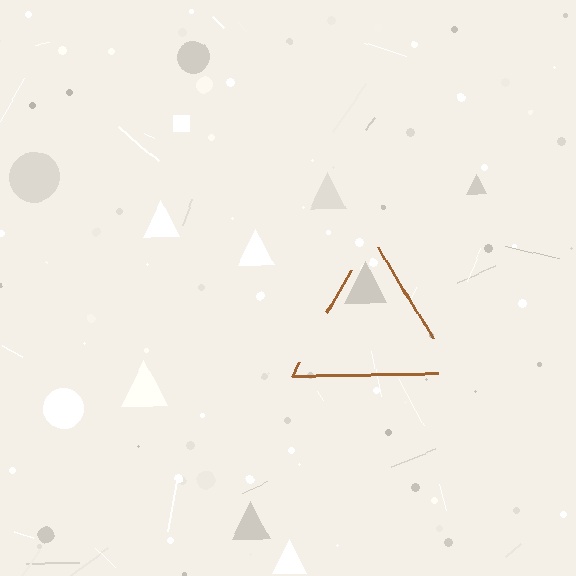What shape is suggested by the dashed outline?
The dashed outline suggests a triangle.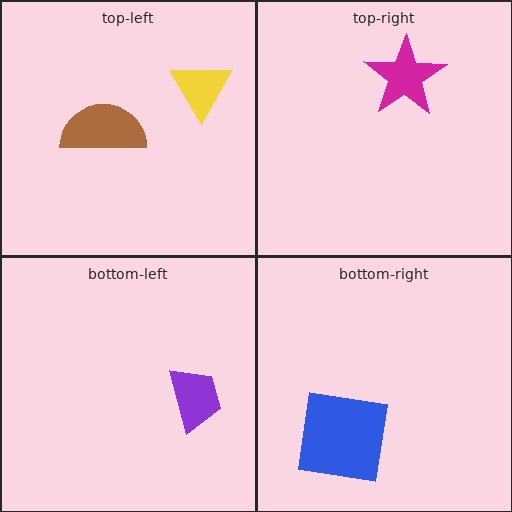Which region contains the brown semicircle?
The top-left region.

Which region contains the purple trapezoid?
The bottom-left region.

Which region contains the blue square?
The bottom-right region.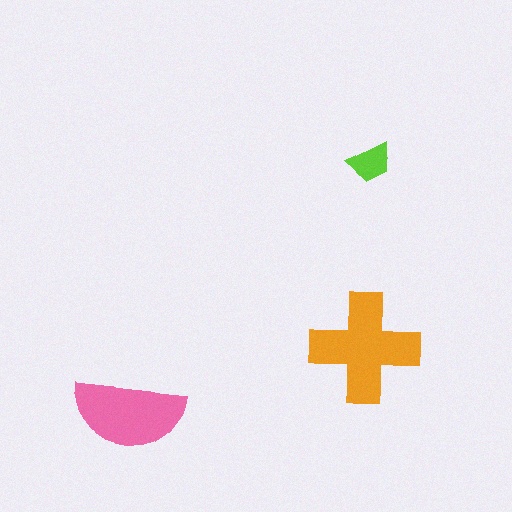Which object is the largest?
The orange cross.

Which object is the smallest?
The lime trapezoid.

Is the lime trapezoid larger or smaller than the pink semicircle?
Smaller.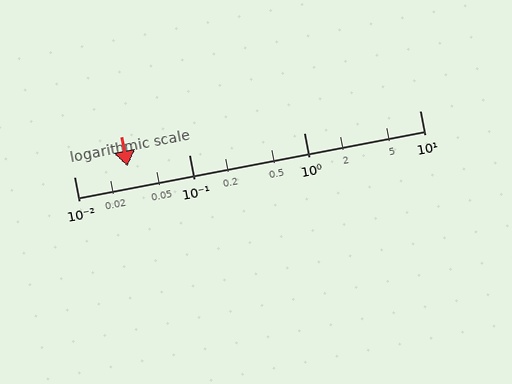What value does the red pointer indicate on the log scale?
The pointer indicates approximately 0.029.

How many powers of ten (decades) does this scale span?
The scale spans 3 decades, from 0.01 to 10.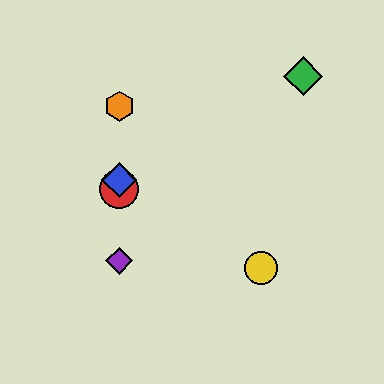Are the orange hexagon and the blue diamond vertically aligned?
Yes, both are at x≈119.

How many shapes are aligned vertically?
4 shapes (the red circle, the blue diamond, the purple diamond, the orange hexagon) are aligned vertically.